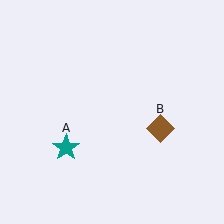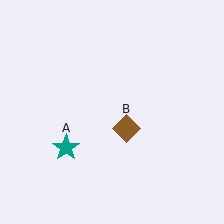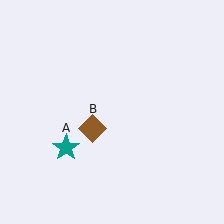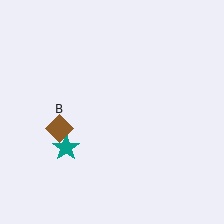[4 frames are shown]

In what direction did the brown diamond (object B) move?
The brown diamond (object B) moved left.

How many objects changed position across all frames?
1 object changed position: brown diamond (object B).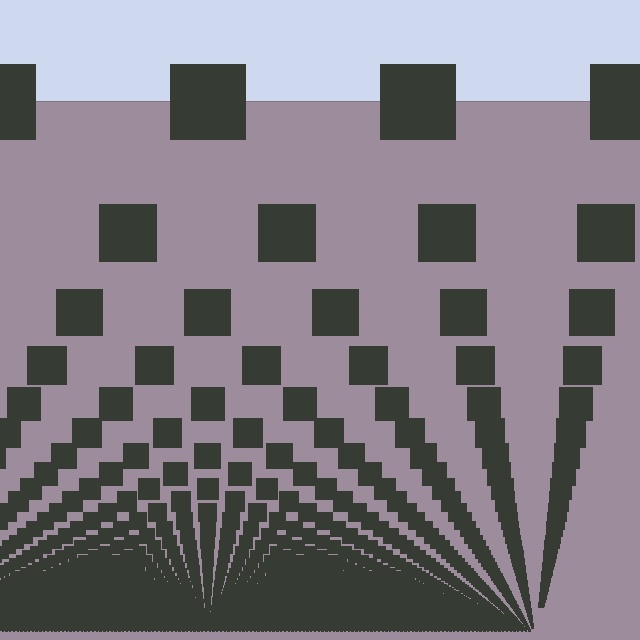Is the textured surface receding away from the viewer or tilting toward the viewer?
The surface appears to tilt toward the viewer. Texture elements get larger and sparser toward the top.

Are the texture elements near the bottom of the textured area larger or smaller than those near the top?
Smaller. The gradient is inverted — elements near the bottom are smaller and denser.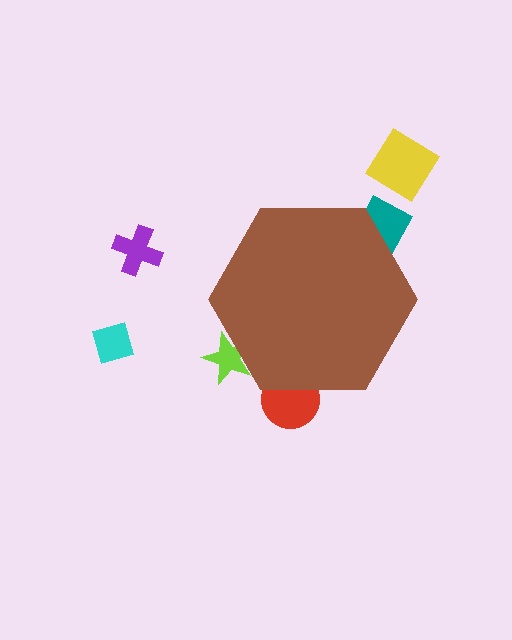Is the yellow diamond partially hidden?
No, the yellow diamond is fully visible.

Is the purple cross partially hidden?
No, the purple cross is fully visible.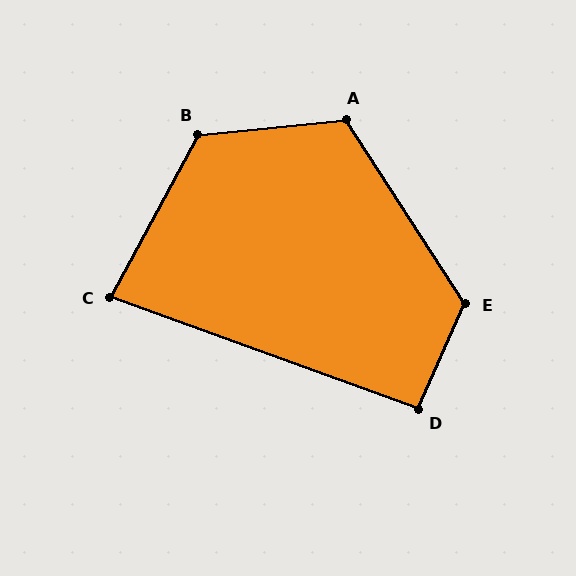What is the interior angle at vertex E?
Approximately 123 degrees (obtuse).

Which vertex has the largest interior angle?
B, at approximately 124 degrees.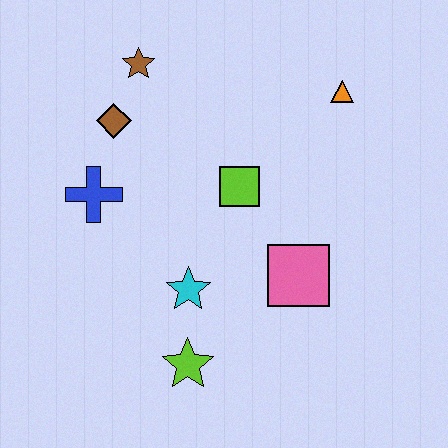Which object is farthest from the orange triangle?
The lime star is farthest from the orange triangle.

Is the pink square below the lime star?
No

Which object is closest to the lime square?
The pink square is closest to the lime square.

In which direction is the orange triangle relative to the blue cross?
The orange triangle is to the right of the blue cross.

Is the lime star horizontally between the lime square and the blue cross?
Yes